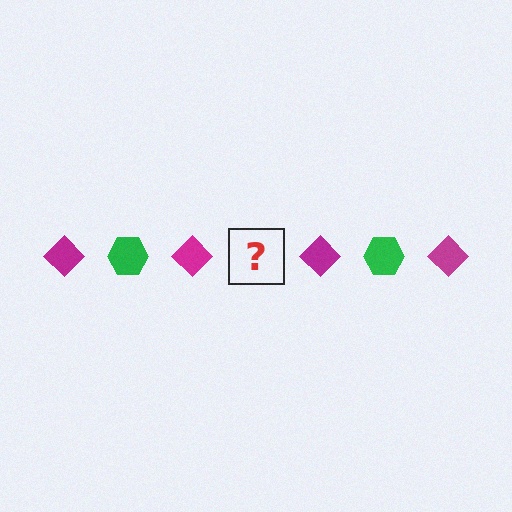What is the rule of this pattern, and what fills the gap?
The rule is that the pattern alternates between magenta diamond and green hexagon. The gap should be filled with a green hexagon.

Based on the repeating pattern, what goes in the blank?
The blank should be a green hexagon.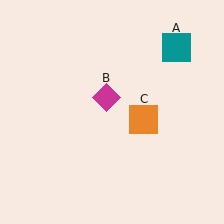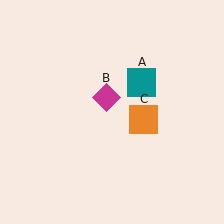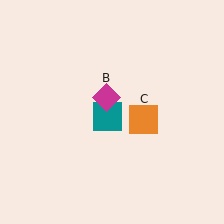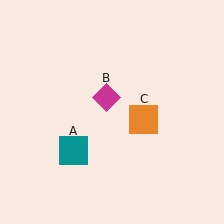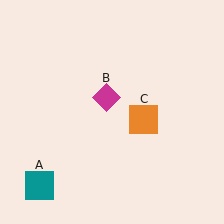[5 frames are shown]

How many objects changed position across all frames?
1 object changed position: teal square (object A).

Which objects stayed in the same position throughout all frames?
Magenta diamond (object B) and orange square (object C) remained stationary.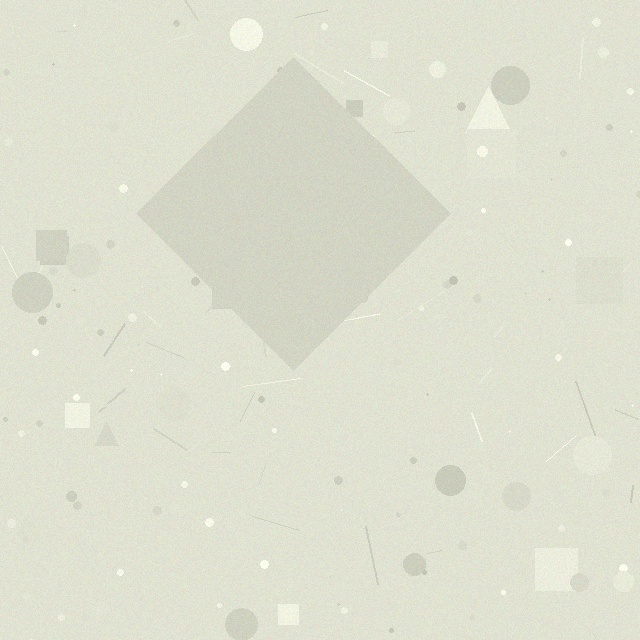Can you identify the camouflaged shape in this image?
The camouflaged shape is a diamond.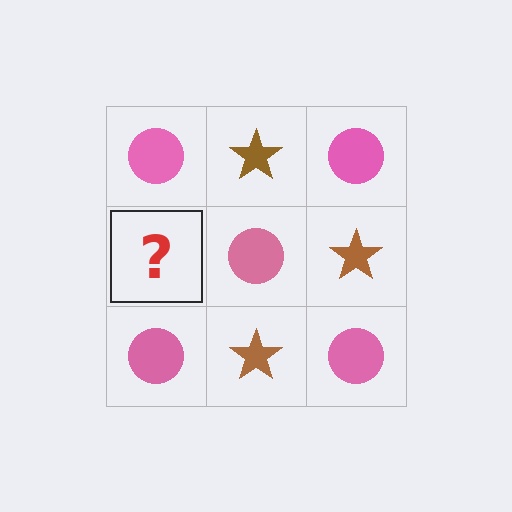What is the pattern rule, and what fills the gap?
The rule is that it alternates pink circle and brown star in a checkerboard pattern. The gap should be filled with a brown star.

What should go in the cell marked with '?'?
The missing cell should contain a brown star.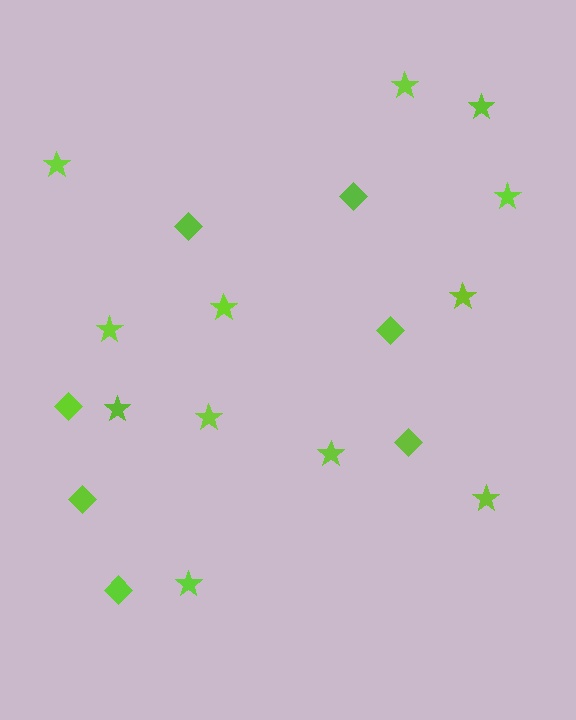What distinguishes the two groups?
There are 2 groups: one group of stars (12) and one group of diamonds (7).